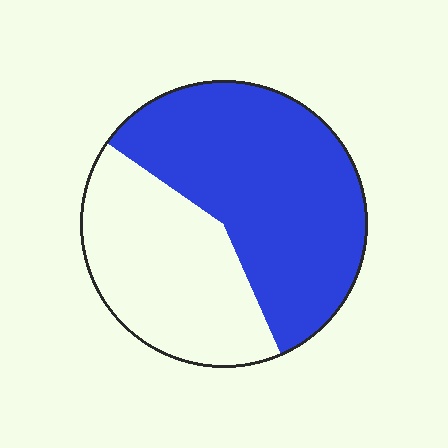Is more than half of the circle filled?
Yes.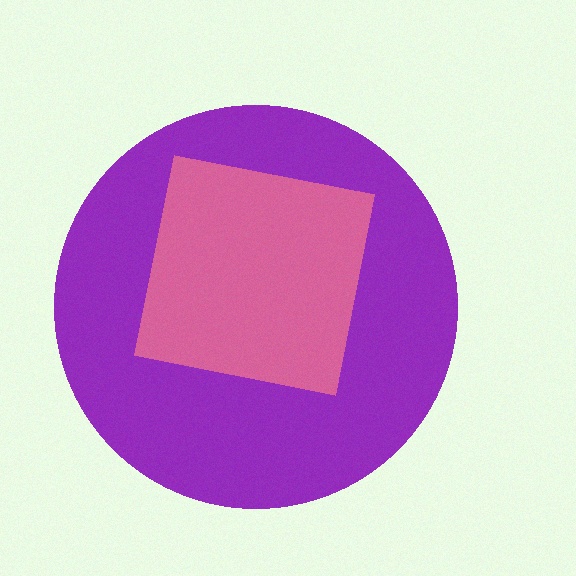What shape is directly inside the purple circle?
The pink square.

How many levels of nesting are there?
2.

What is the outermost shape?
The purple circle.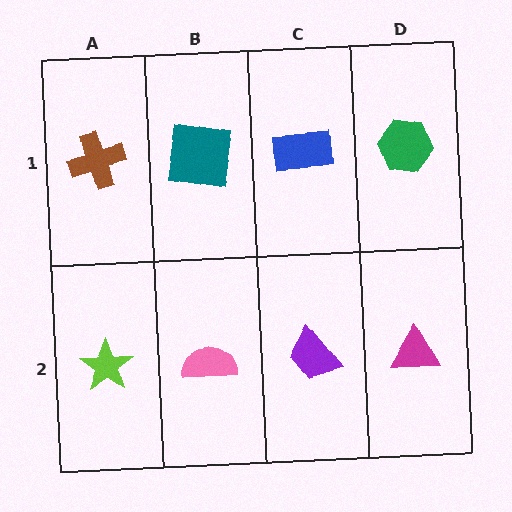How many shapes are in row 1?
4 shapes.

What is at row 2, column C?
A purple trapezoid.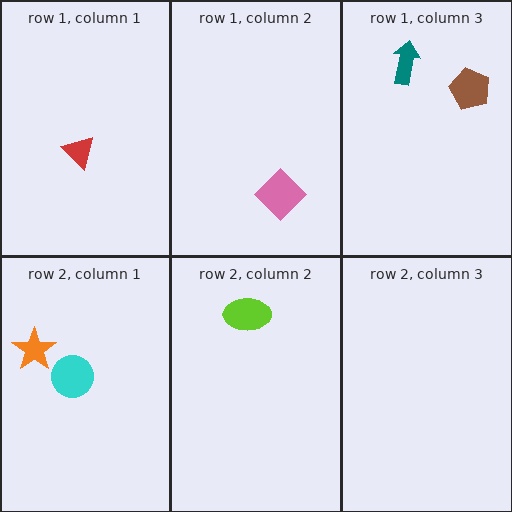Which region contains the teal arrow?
The row 1, column 3 region.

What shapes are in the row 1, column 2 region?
The pink diamond.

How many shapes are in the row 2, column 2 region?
1.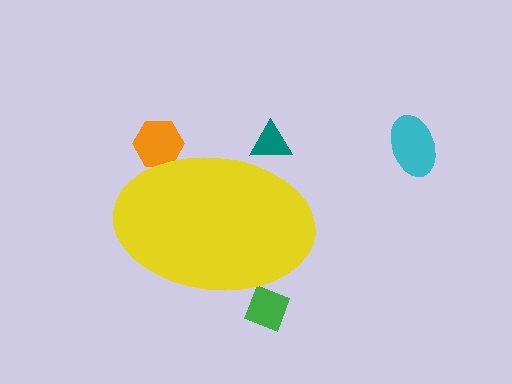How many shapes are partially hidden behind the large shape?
3 shapes are partially hidden.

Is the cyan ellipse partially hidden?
No, the cyan ellipse is fully visible.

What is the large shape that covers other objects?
A yellow ellipse.